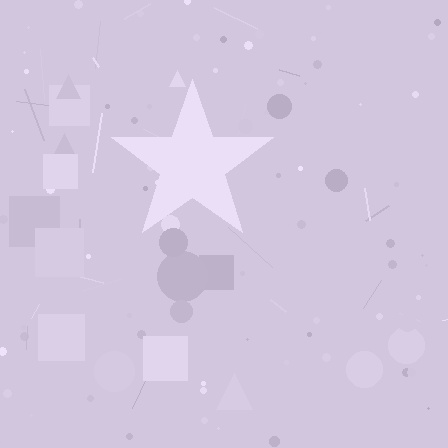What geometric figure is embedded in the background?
A star is embedded in the background.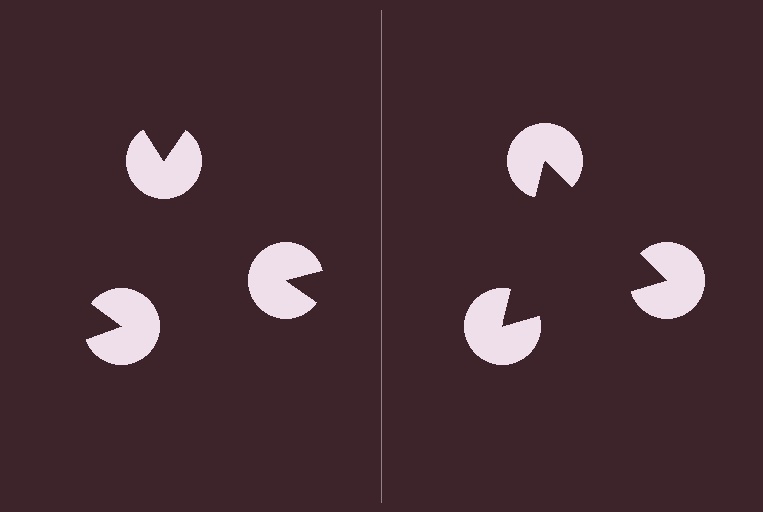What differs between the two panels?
The pac-man discs are positioned identically on both sides; only the wedge orientations differ. On the right they align to a triangle; on the left they are misaligned.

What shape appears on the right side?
An illusory triangle.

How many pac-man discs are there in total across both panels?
6 — 3 on each side.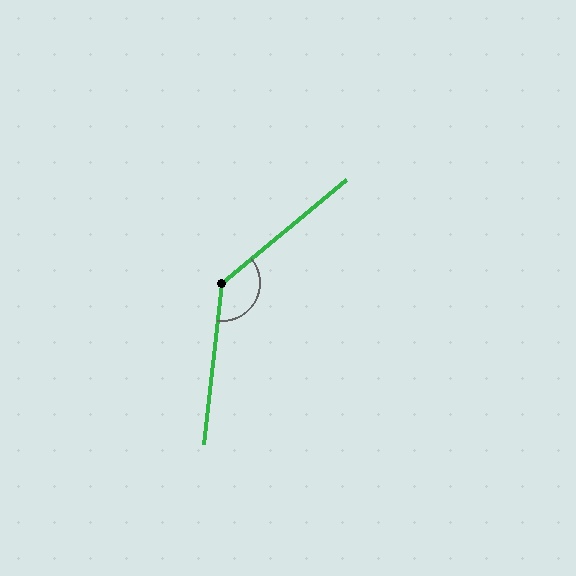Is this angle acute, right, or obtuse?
It is obtuse.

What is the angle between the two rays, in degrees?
Approximately 136 degrees.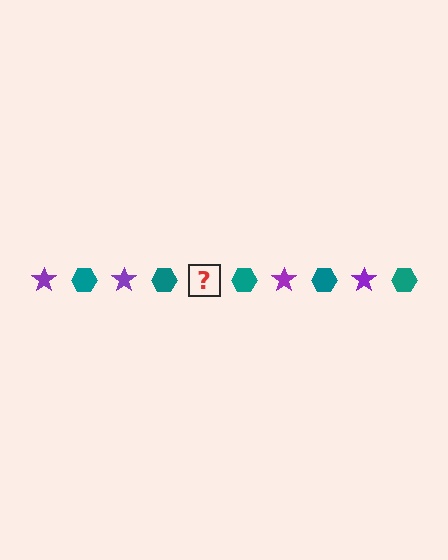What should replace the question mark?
The question mark should be replaced with a purple star.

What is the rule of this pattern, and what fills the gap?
The rule is that the pattern alternates between purple star and teal hexagon. The gap should be filled with a purple star.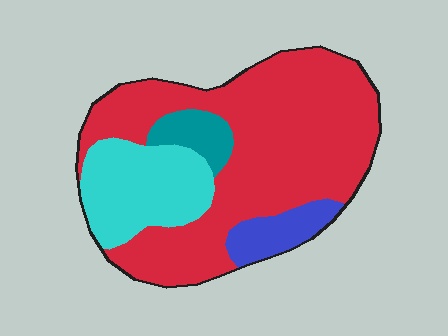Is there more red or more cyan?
Red.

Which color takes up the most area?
Red, at roughly 65%.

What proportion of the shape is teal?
Teal covers around 5% of the shape.